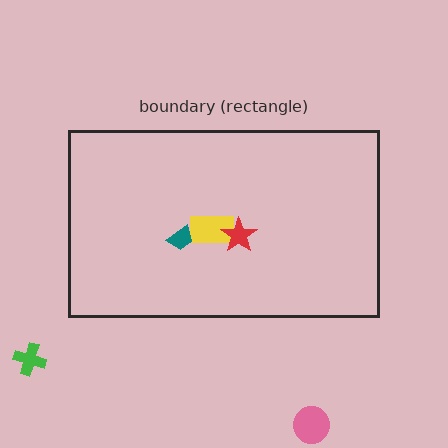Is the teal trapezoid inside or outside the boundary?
Inside.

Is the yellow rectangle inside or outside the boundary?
Inside.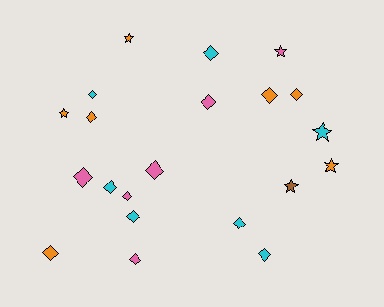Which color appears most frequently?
Orange, with 7 objects.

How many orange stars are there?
There are 3 orange stars.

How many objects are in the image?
There are 21 objects.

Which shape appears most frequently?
Diamond, with 15 objects.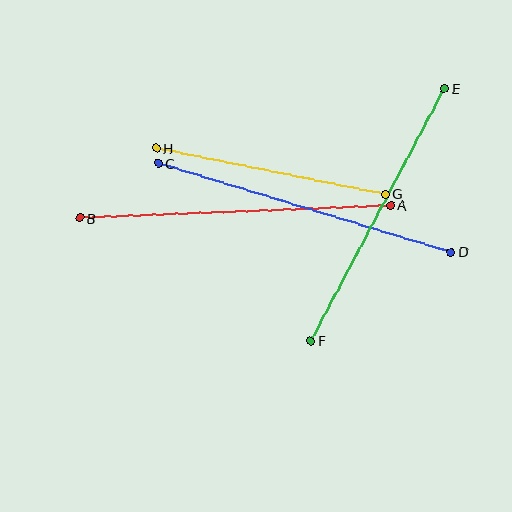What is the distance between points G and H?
The distance is approximately 234 pixels.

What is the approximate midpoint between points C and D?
The midpoint is at approximately (304, 208) pixels.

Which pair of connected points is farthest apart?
Points A and B are farthest apart.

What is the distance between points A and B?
The distance is approximately 311 pixels.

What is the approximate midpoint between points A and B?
The midpoint is at approximately (235, 212) pixels.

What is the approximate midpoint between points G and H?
The midpoint is at approximately (271, 171) pixels.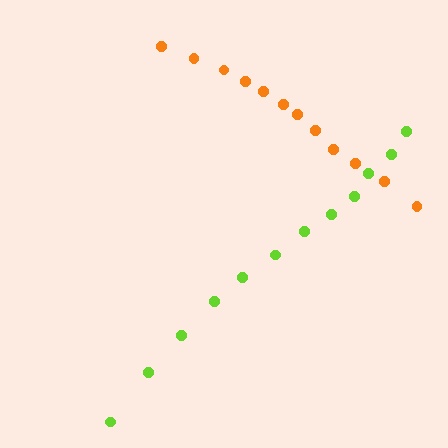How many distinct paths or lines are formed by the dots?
There are 2 distinct paths.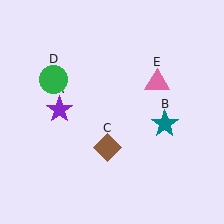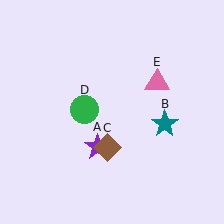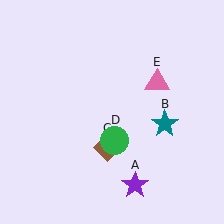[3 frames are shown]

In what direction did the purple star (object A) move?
The purple star (object A) moved down and to the right.